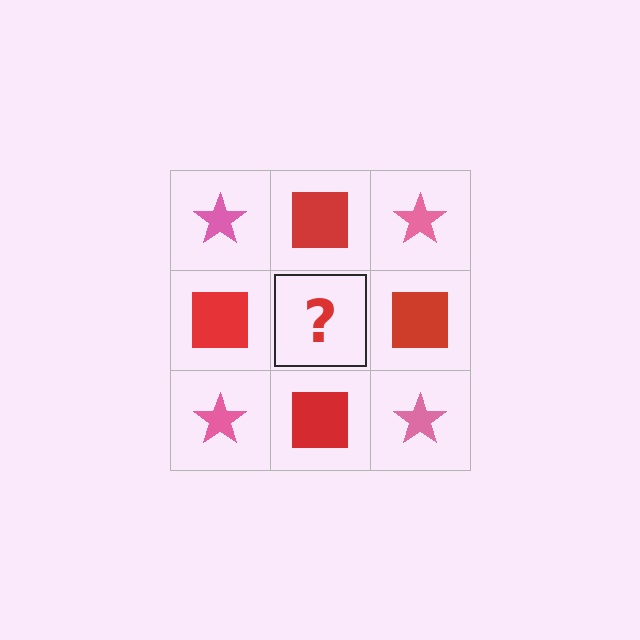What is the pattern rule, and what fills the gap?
The rule is that it alternates pink star and red square in a checkerboard pattern. The gap should be filled with a pink star.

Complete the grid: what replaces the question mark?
The question mark should be replaced with a pink star.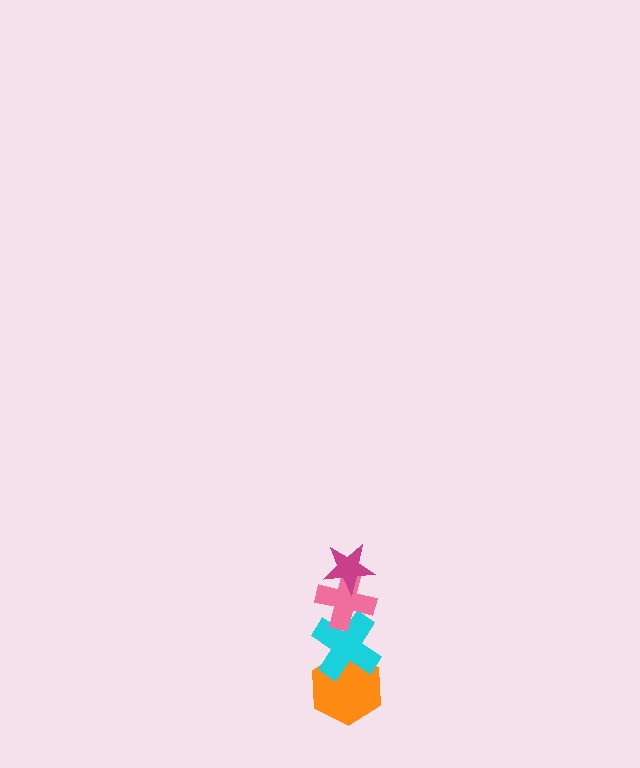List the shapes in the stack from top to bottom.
From top to bottom: the magenta star, the pink cross, the cyan cross, the orange hexagon.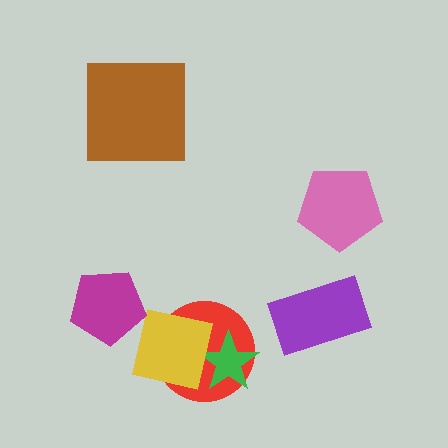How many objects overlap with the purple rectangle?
0 objects overlap with the purple rectangle.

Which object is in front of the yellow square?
The magenta pentagon is in front of the yellow square.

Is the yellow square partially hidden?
Yes, it is partially covered by another shape.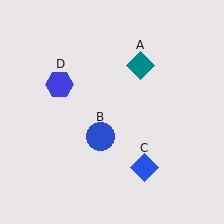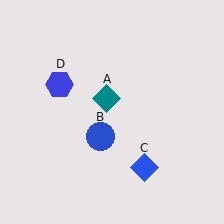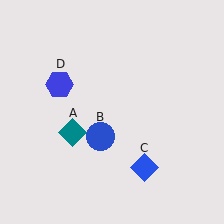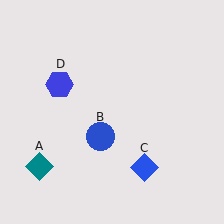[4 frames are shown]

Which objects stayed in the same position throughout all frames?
Blue circle (object B) and blue diamond (object C) and blue hexagon (object D) remained stationary.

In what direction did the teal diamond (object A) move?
The teal diamond (object A) moved down and to the left.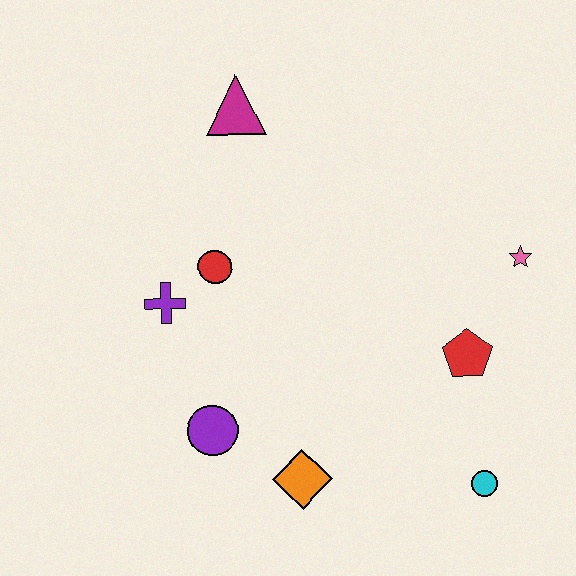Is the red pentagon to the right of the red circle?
Yes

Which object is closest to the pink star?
The red pentagon is closest to the pink star.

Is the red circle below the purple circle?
No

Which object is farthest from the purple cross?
The cyan circle is farthest from the purple cross.